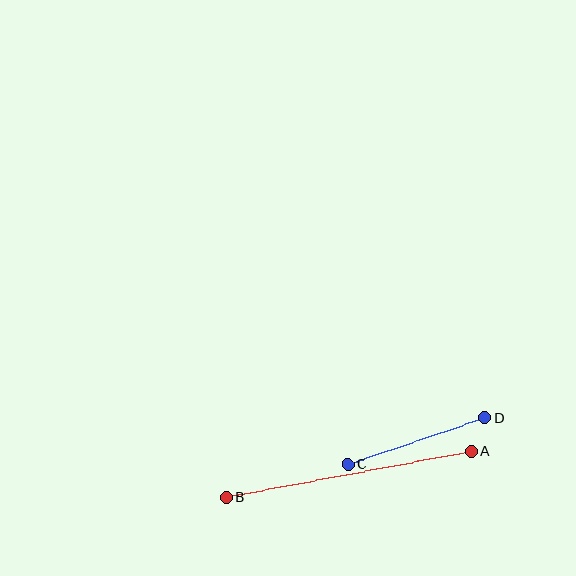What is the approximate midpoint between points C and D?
The midpoint is at approximately (416, 441) pixels.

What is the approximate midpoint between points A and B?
The midpoint is at approximately (349, 475) pixels.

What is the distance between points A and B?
The distance is approximately 249 pixels.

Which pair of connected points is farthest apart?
Points A and B are farthest apart.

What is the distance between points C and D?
The distance is approximately 144 pixels.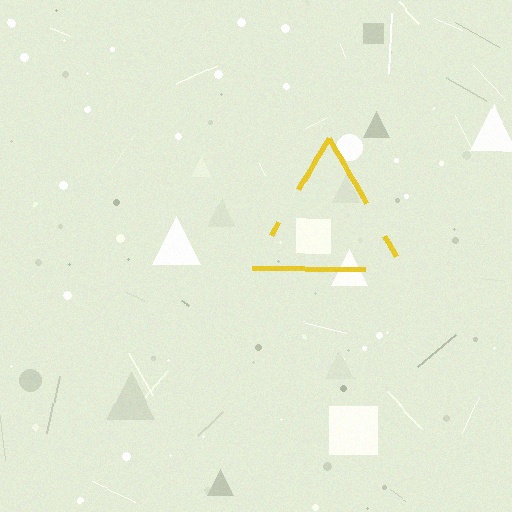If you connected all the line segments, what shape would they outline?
They would outline a triangle.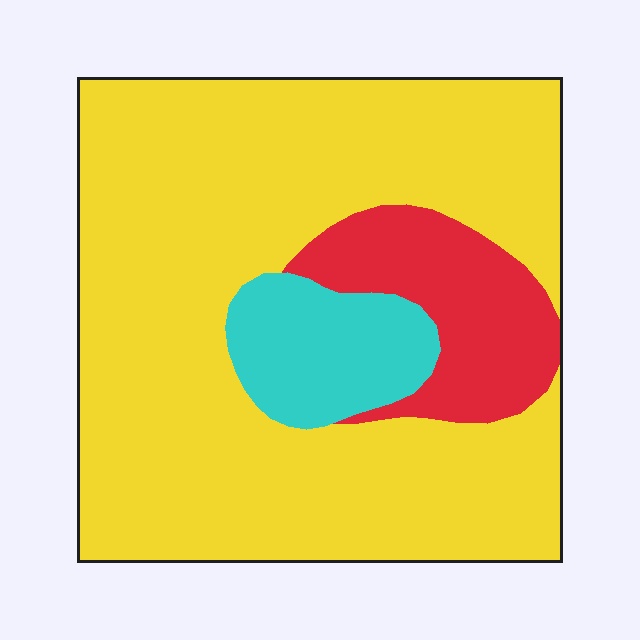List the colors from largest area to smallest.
From largest to smallest: yellow, red, cyan.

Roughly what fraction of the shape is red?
Red takes up less than a sixth of the shape.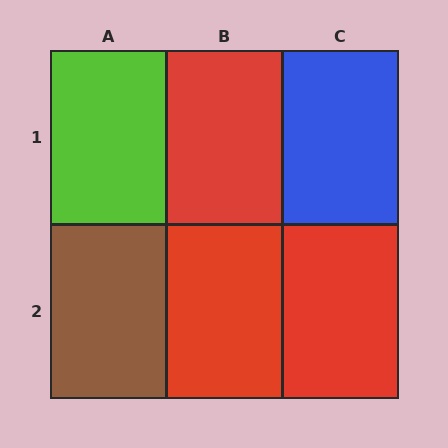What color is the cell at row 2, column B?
Red.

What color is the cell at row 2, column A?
Brown.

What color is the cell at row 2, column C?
Red.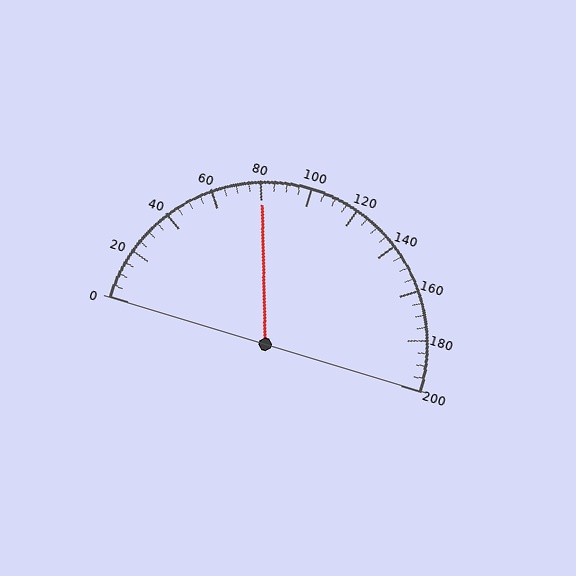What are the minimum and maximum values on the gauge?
The gauge ranges from 0 to 200.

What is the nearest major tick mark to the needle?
The nearest major tick mark is 80.